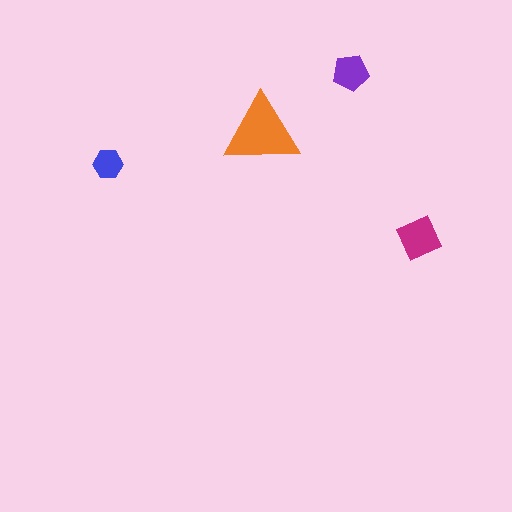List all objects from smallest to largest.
The blue hexagon, the purple pentagon, the magenta square, the orange triangle.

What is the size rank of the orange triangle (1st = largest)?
1st.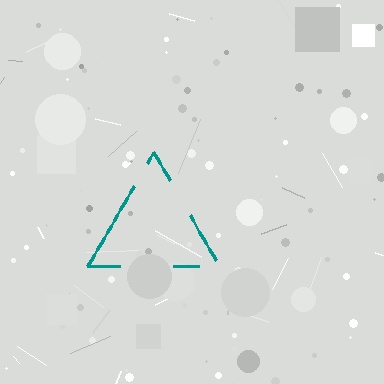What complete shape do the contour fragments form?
The contour fragments form a triangle.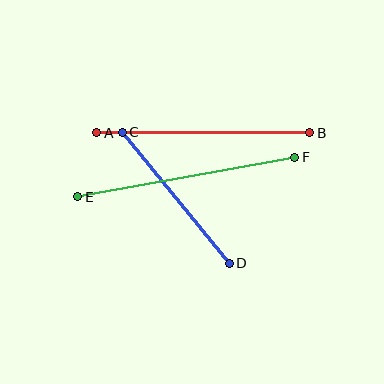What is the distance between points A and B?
The distance is approximately 213 pixels.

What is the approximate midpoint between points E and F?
The midpoint is at approximately (186, 177) pixels.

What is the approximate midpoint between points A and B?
The midpoint is at approximately (203, 133) pixels.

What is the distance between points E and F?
The distance is approximately 221 pixels.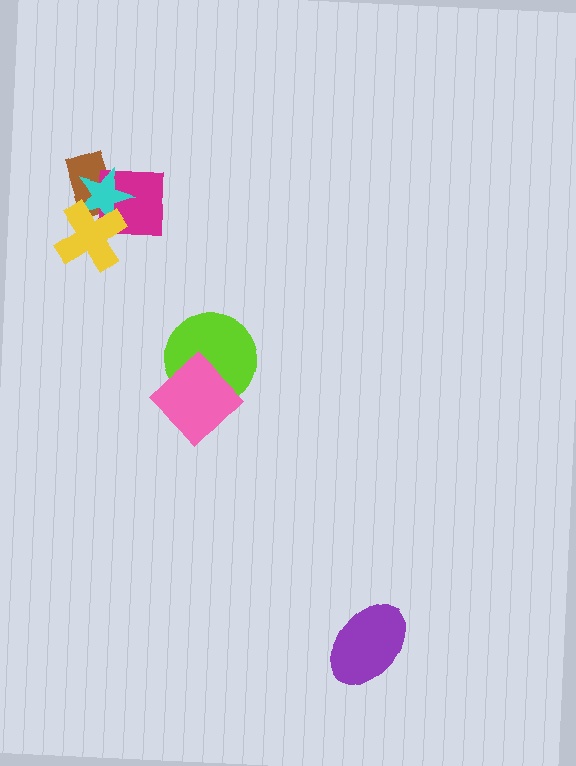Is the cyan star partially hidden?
Yes, it is partially covered by another shape.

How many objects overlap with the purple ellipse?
0 objects overlap with the purple ellipse.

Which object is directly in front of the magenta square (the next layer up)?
The cyan star is directly in front of the magenta square.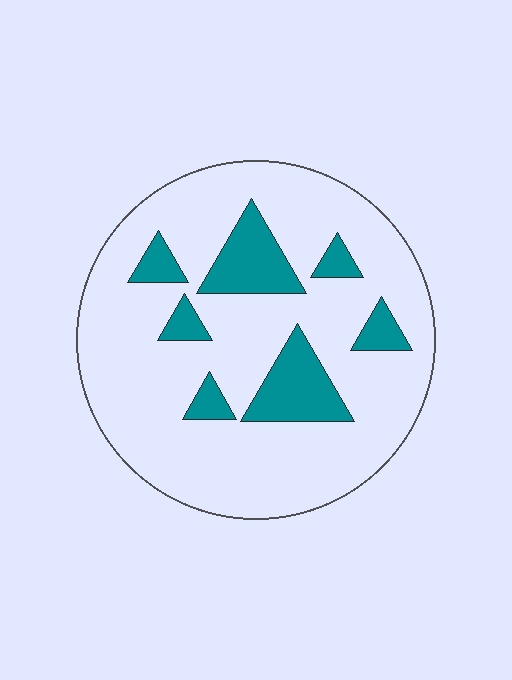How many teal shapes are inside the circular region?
7.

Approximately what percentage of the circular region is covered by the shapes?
Approximately 20%.